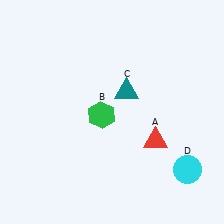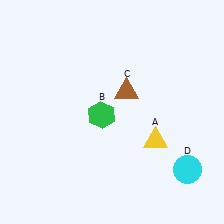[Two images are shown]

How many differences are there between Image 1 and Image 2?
There are 2 differences between the two images.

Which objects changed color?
A changed from red to yellow. C changed from teal to brown.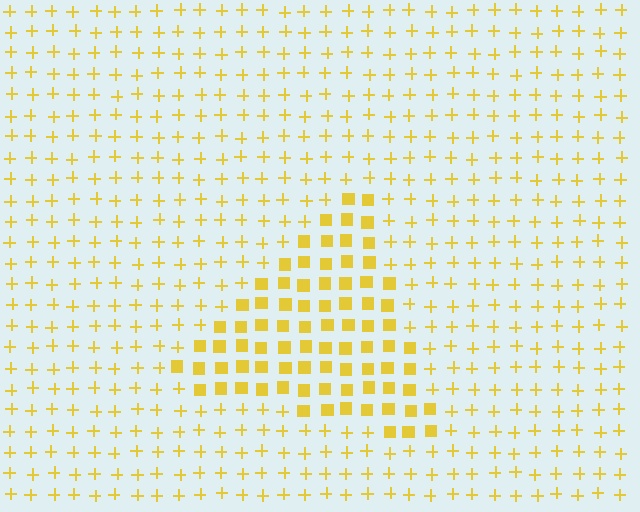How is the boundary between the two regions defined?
The boundary is defined by a change in element shape: squares inside vs. plus signs outside. All elements share the same color and spacing.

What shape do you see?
I see a triangle.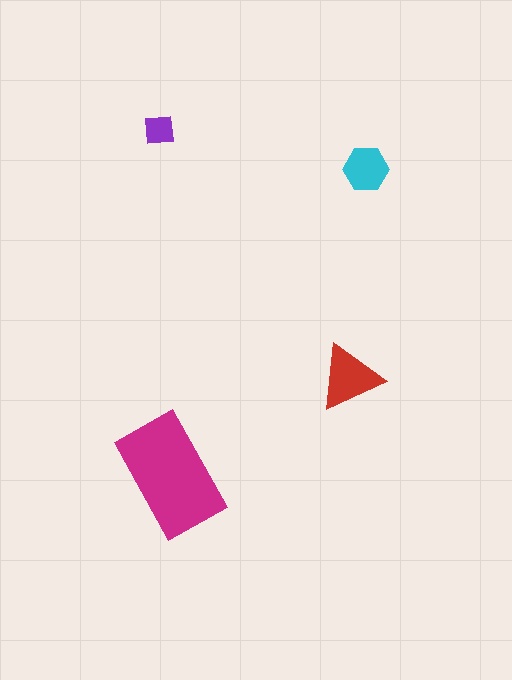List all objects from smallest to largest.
The purple square, the cyan hexagon, the red triangle, the magenta rectangle.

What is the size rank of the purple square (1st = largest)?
4th.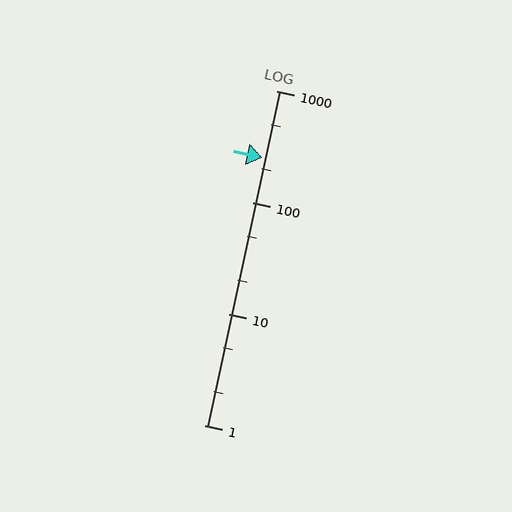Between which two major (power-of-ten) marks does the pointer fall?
The pointer is between 100 and 1000.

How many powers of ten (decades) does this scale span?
The scale spans 3 decades, from 1 to 1000.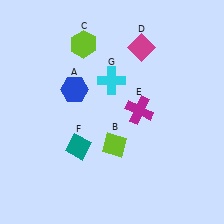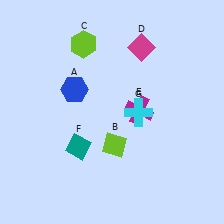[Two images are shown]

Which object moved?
The cyan cross (G) moved down.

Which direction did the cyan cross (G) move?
The cyan cross (G) moved down.